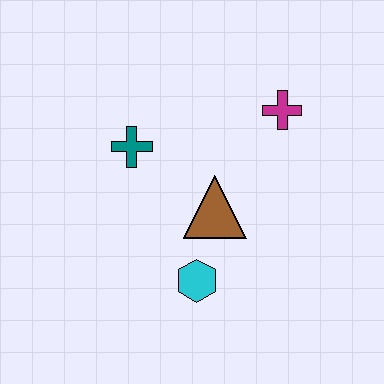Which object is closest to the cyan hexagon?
The brown triangle is closest to the cyan hexagon.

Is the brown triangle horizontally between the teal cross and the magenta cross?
Yes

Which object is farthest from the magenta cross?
The cyan hexagon is farthest from the magenta cross.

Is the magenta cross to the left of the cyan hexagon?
No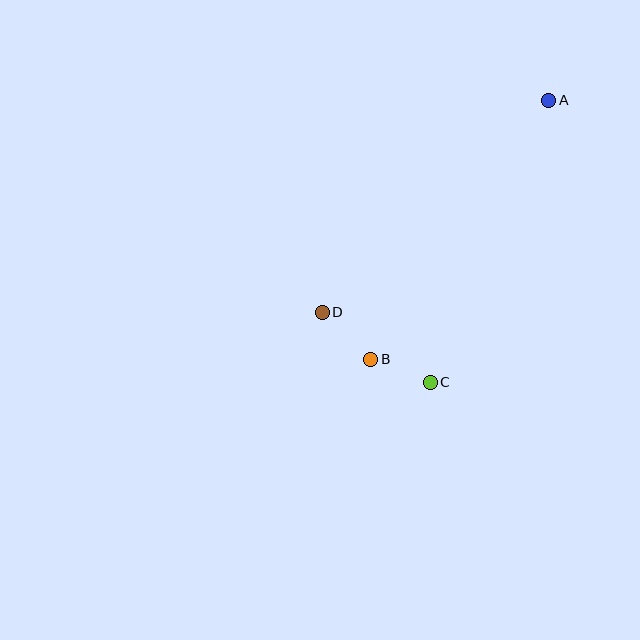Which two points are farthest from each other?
Points A and B are farthest from each other.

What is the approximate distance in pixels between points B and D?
The distance between B and D is approximately 67 pixels.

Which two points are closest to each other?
Points B and C are closest to each other.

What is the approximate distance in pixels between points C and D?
The distance between C and D is approximately 129 pixels.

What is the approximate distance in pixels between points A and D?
The distance between A and D is approximately 310 pixels.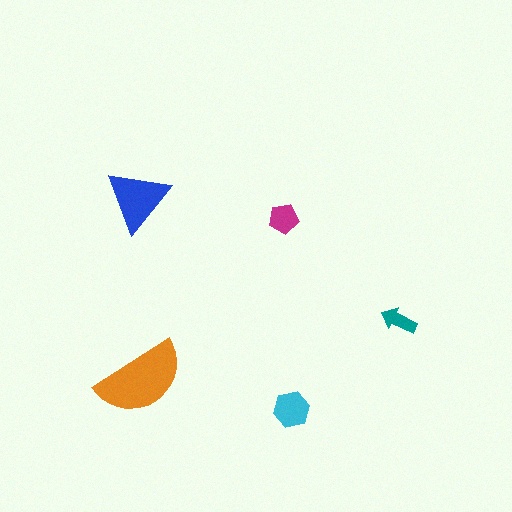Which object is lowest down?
The cyan hexagon is bottommost.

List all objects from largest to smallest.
The orange semicircle, the blue triangle, the cyan hexagon, the magenta pentagon, the teal arrow.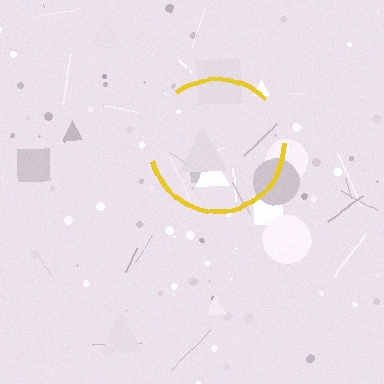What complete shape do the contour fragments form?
The contour fragments form a circle.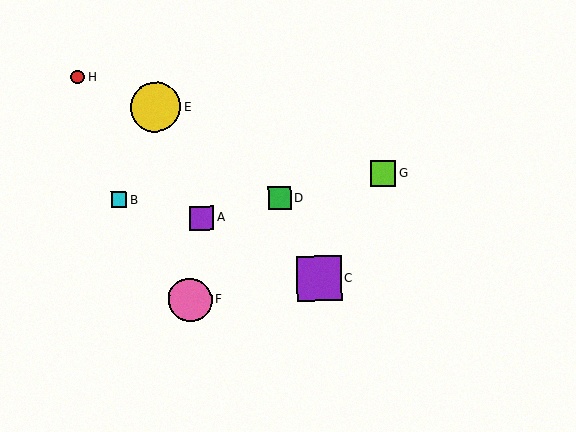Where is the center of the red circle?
The center of the red circle is at (78, 77).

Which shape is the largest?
The yellow circle (labeled E) is the largest.